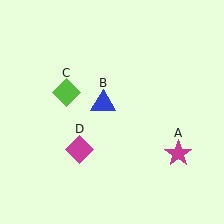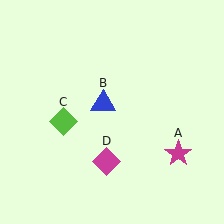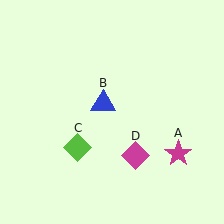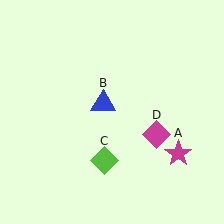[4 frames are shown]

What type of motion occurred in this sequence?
The lime diamond (object C), magenta diamond (object D) rotated counterclockwise around the center of the scene.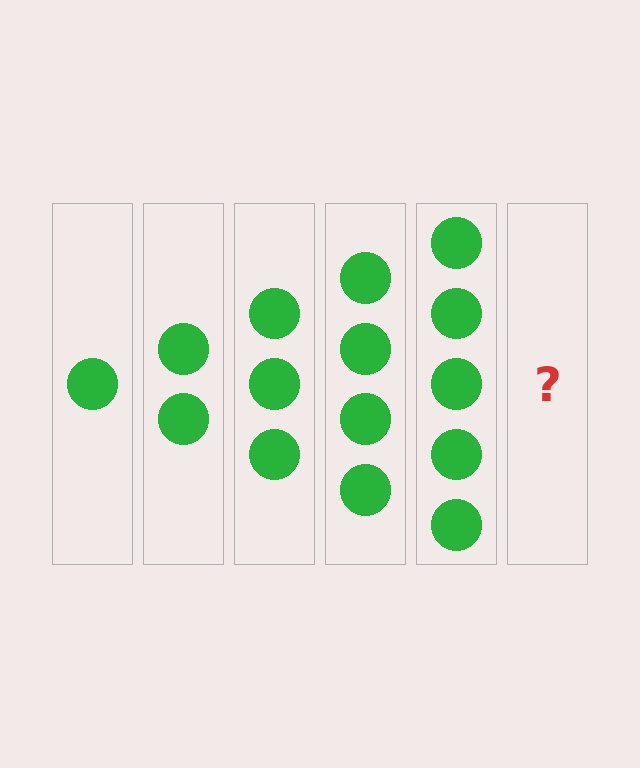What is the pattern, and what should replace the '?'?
The pattern is that each step adds one more circle. The '?' should be 6 circles.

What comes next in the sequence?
The next element should be 6 circles.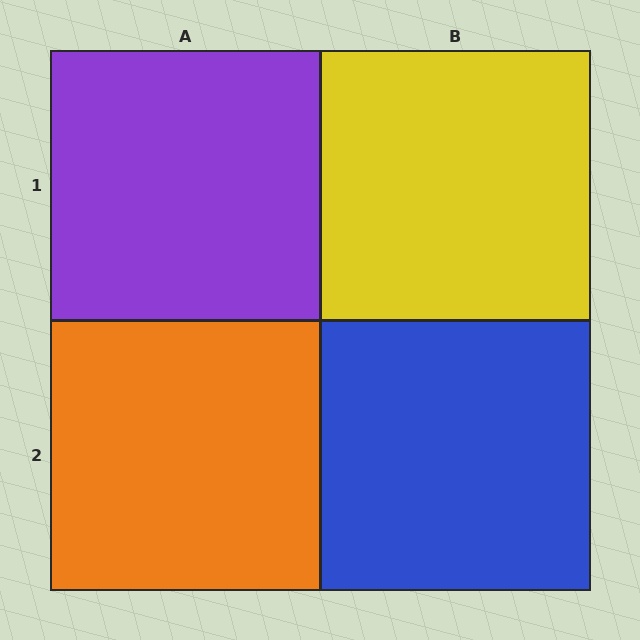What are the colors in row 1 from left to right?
Purple, yellow.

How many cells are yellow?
1 cell is yellow.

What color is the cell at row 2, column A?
Orange.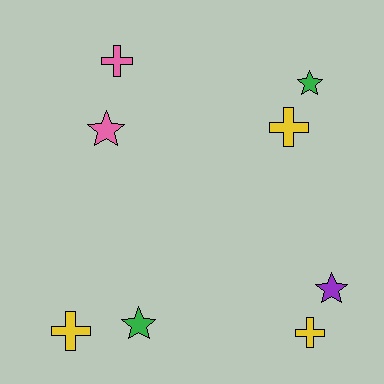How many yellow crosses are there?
There are 3 yellow crosses.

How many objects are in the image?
There are 8 objects.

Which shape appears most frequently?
Cross, with 4 objects.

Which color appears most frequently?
Yellow, with 3 objects.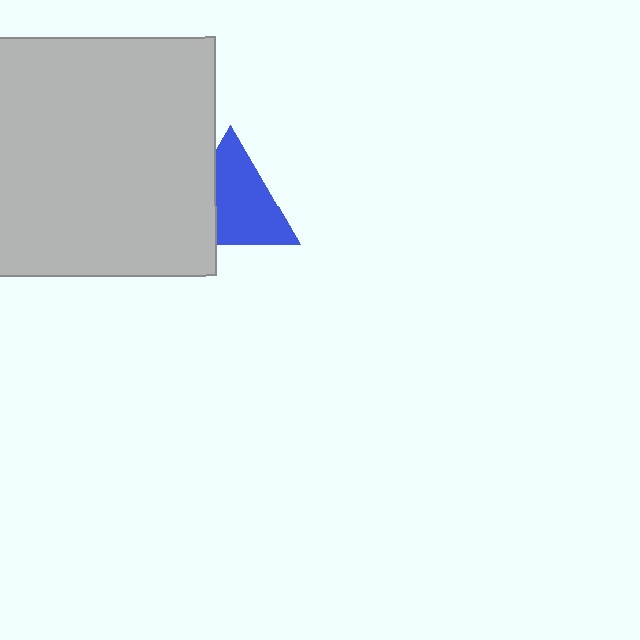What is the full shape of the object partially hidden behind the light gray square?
The partially hidden object is a blue triangle.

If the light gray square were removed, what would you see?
You would see the complete blue triangle.